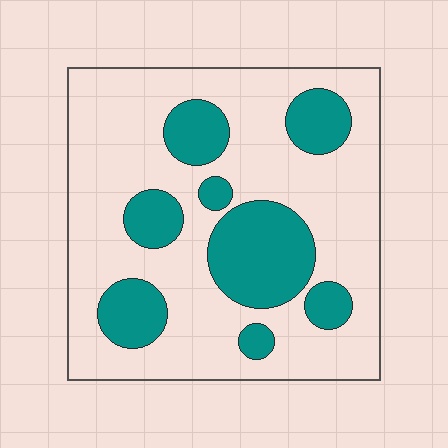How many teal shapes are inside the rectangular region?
8.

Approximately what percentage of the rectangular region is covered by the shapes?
Approximately 25%.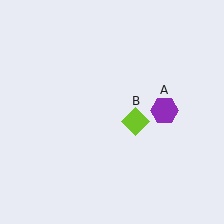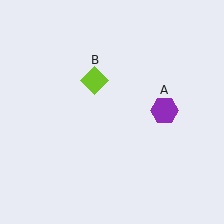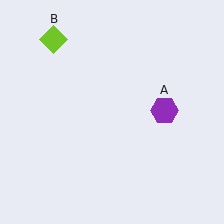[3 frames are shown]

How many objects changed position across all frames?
1 object changed position: lime diamond (object B).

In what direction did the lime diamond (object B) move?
The lime diamond (object B) moved up and to the left.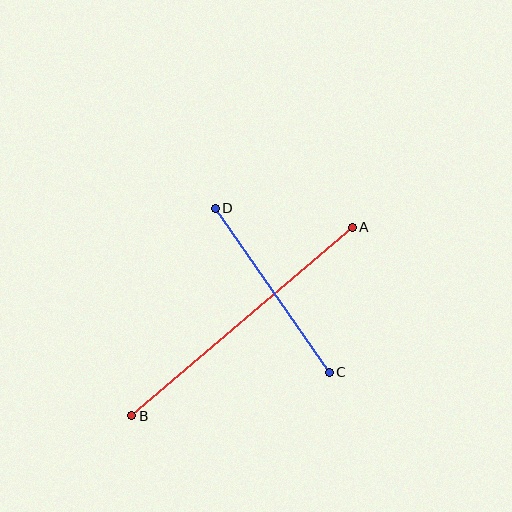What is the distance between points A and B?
The distance is approximately 290 pixels.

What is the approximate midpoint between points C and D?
The midpoint is at approximately (272, 290) pixels.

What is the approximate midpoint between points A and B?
The midpoint is at approximately (242, 322) pixels.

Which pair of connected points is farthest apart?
Points A and B are farthest apart.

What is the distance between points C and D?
The distance is approximately 200 pixels.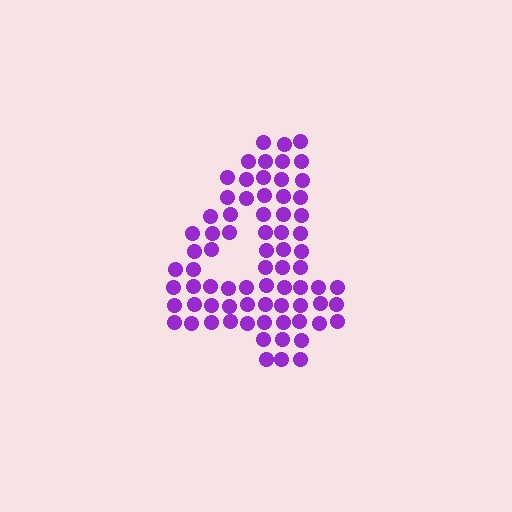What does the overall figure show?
The overall figure shows the digit 4.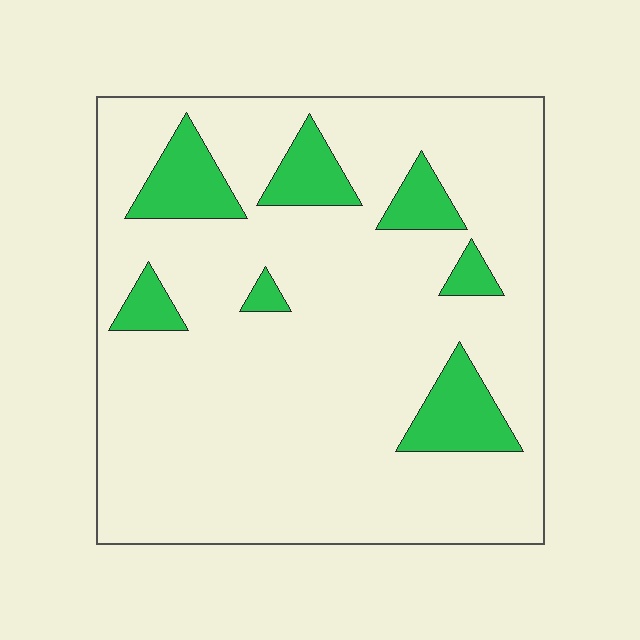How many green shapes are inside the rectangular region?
7.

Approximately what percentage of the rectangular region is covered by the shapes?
Approximately 15%.